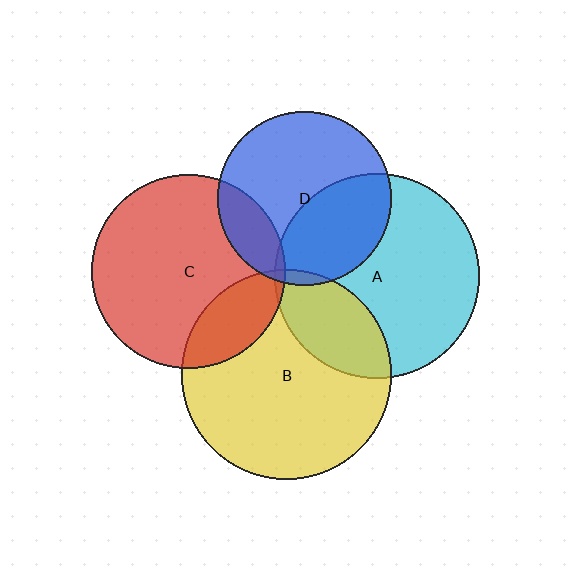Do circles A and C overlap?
Yes.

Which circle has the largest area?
Circle B (yellow).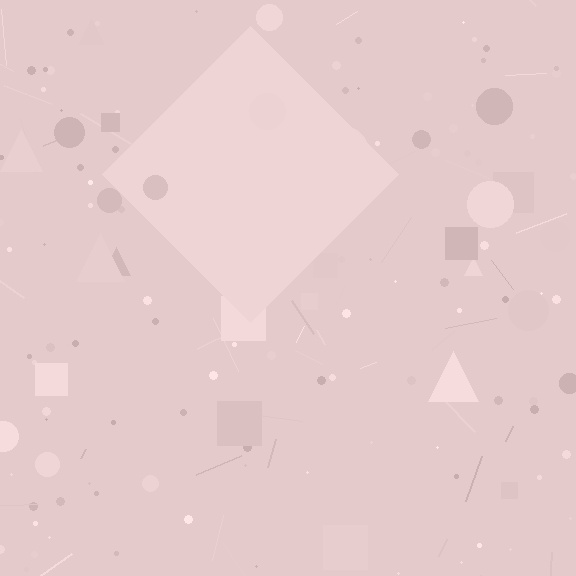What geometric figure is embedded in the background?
A diamond is embedded in the background.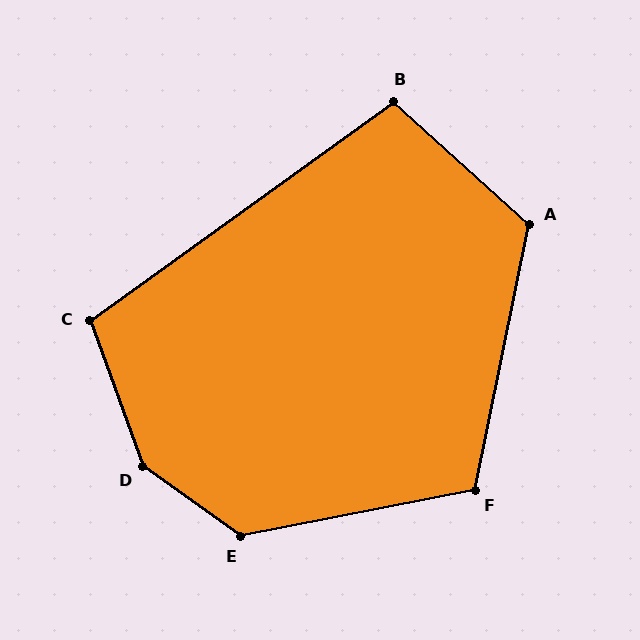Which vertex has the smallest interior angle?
B, at approximately 102 degrees.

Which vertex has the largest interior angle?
D, at approximately 145 degrees.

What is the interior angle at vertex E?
Approximately 134 degrees (obtuse).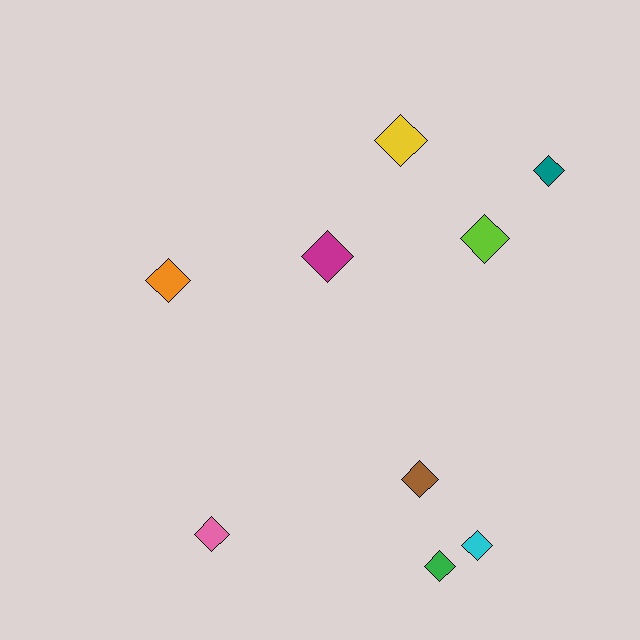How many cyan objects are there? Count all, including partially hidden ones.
There is 1 cyan object.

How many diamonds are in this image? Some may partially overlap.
There are 9 diamonds.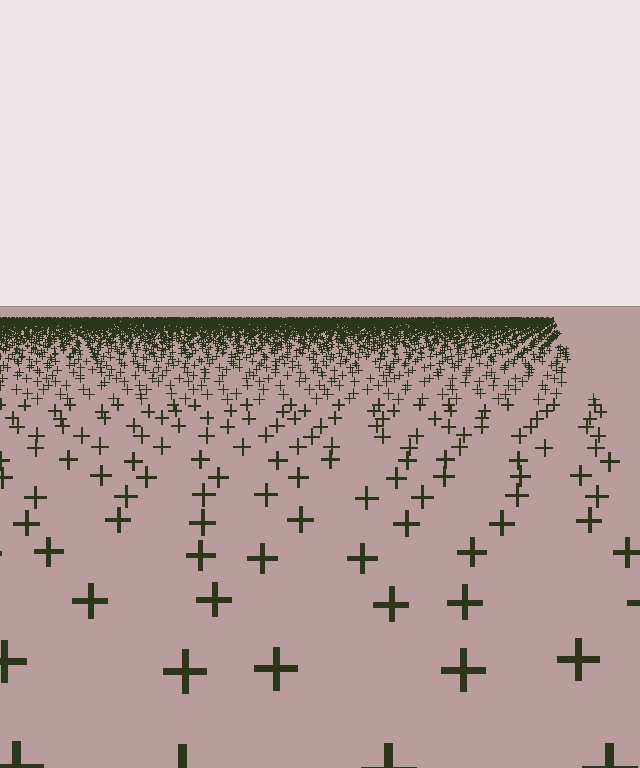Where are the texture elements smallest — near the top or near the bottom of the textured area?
Near the top.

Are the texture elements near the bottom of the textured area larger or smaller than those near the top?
Larger. Near the bottom, elements are closer to the viewer and appear at a bigger on-screen size.